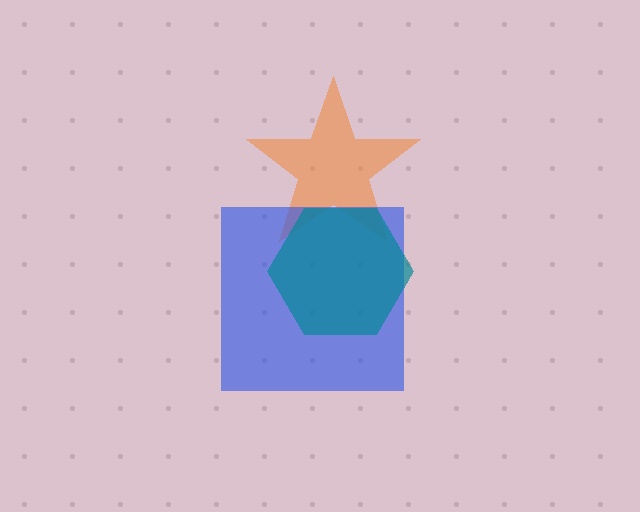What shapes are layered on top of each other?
The layered shapes are: an orange star, a blue square, a teal hexagon.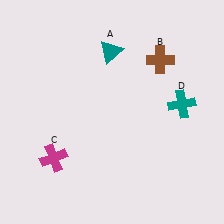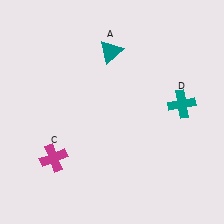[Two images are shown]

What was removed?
The brown cross (B) was removed in Image 2.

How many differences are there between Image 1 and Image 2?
There is 1 difference between the two images.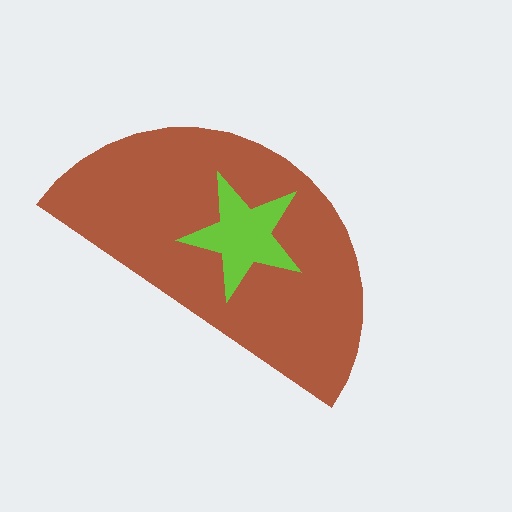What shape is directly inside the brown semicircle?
The lime star.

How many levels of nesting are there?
2.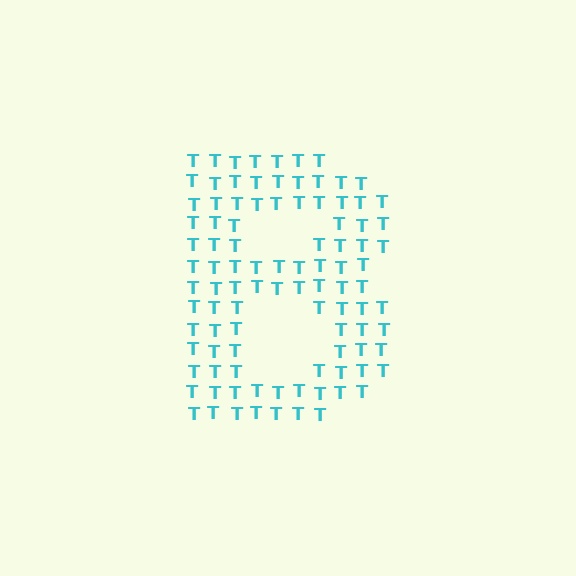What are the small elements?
The small elements are letter T's.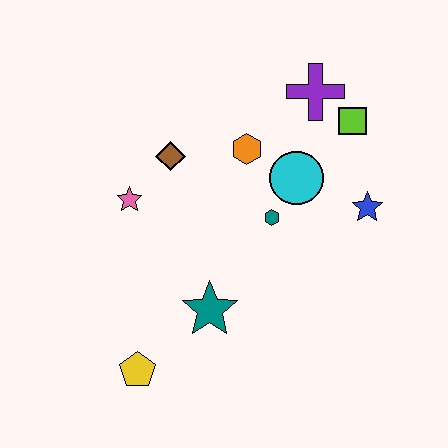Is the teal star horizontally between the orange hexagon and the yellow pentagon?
Yes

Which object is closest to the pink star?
The brown diamond is closest to the pink star.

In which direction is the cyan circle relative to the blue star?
The cyan circle is to the left of the blue star.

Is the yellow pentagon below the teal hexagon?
Yes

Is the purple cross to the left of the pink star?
No